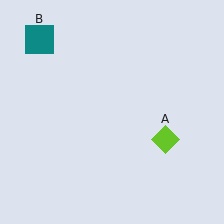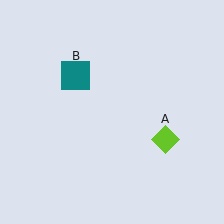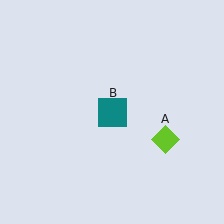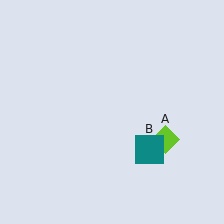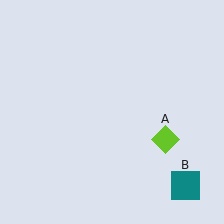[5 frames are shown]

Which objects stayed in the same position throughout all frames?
Lime diamond (object A) remained stationary.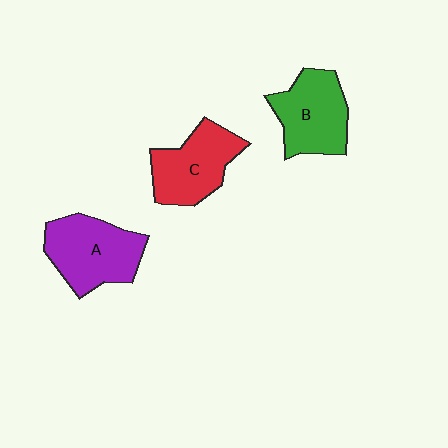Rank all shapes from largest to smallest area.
From largest to smallest: A (purple), B (green), C (red).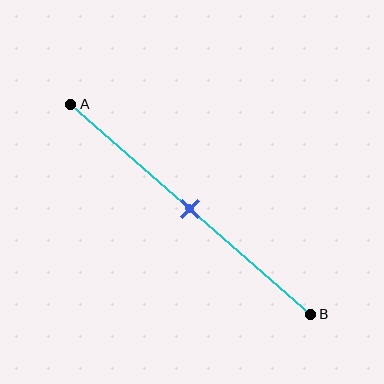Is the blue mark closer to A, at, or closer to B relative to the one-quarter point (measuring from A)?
The blue mark is closer to point B than the one-quarter point of segment AB.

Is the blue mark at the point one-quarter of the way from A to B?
No, the mark is at about 50% from A, not at the 25% one-quarter point.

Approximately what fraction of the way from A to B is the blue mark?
The blue mark is approximately 50% of the way from A to B.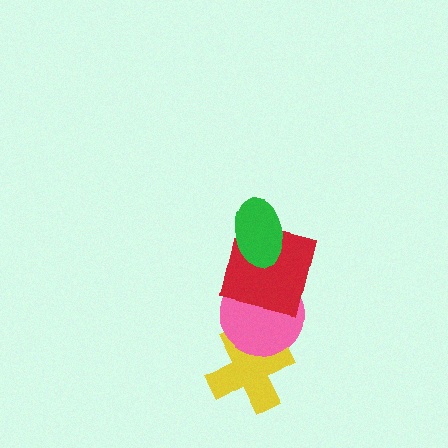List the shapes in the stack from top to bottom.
From top to bottom: the green ellipse, the red square, the pink circle, the yellow cross.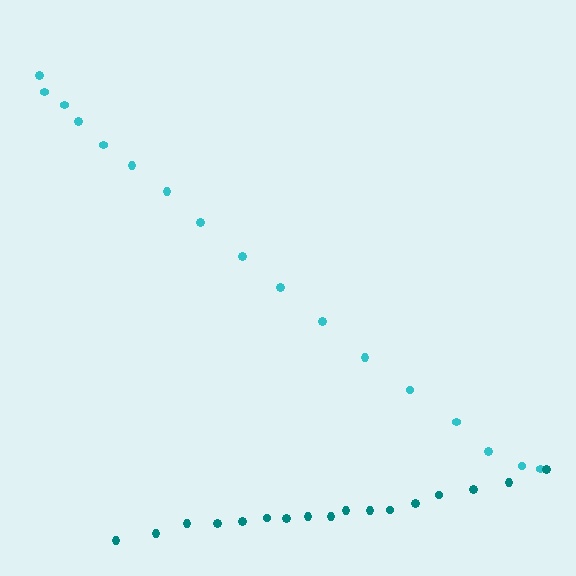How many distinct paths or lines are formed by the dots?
There are 2 distinct paths.